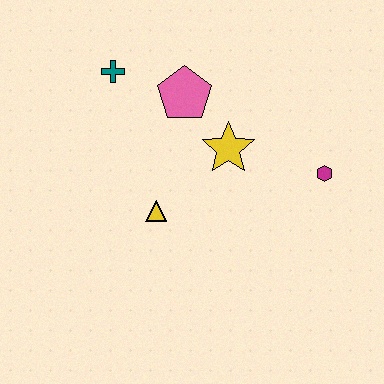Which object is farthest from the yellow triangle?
The magenta hexagon is farthest from the yellow triangle.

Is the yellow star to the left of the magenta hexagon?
Yes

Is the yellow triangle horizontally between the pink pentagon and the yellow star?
No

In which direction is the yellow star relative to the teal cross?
The yellow star is to the right of the teal cross.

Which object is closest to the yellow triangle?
The yellow star is closest to the yellow triangle.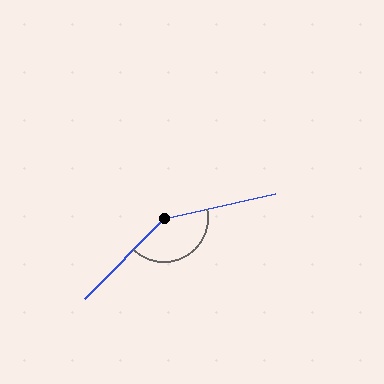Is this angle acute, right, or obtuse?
It is obtuse.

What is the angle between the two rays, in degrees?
Approximately 146 degrees.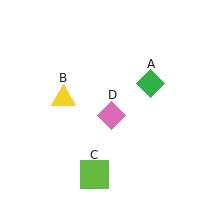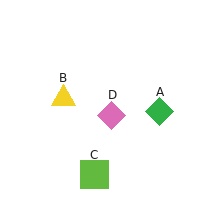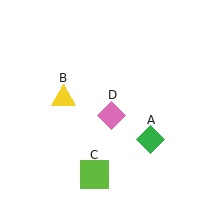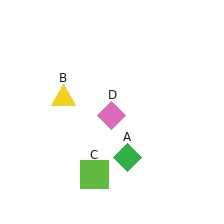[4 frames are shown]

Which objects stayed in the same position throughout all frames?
Yellow triangle (object B) and lime square (object C) and pink diamond (object D) remained stationary.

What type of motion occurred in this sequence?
The green diamond (object A) rotated clockwise around the center of the scene.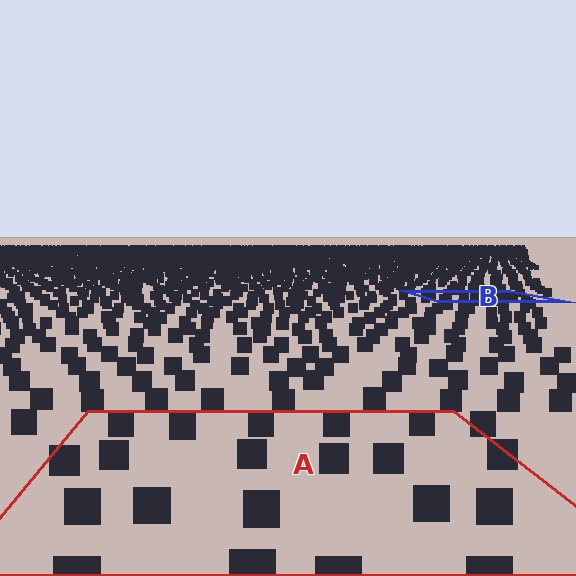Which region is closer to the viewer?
Region A is closer. The texture elements there are larger and more spread out.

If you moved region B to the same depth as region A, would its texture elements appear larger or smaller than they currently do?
They would appear larger. At a closer depth, the same texture elements are projected at a bigger on-screen size.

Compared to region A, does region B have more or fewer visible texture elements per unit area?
Region B has more texture elements per unit area — they are packed more densely because it is farther away.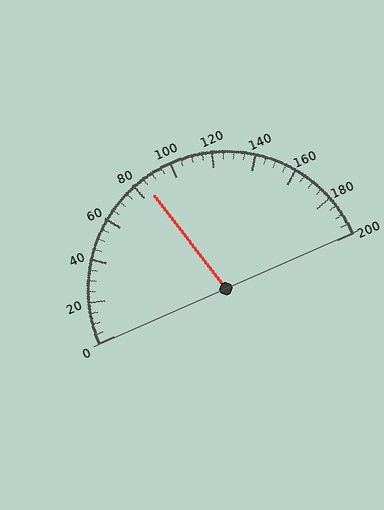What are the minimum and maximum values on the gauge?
The gauge ranges from 0 to 200.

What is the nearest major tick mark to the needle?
The nearest major tick mark is 80.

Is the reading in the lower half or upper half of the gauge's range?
The reading is in the lower half of the range (0 to 200).